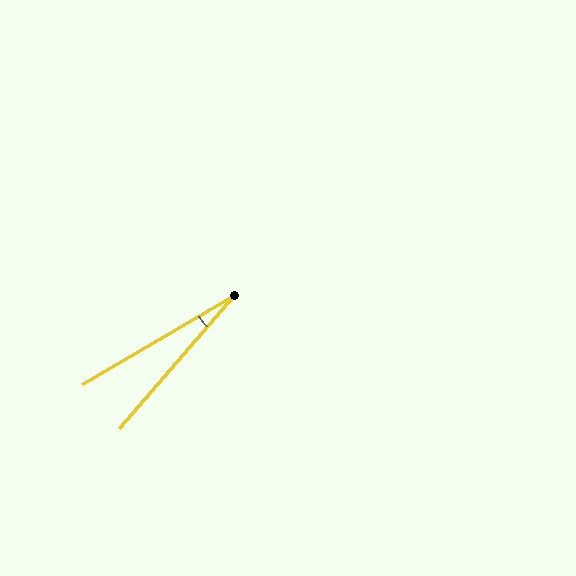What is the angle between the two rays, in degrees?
Approximately 19 degrees.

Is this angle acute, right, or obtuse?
It is acute.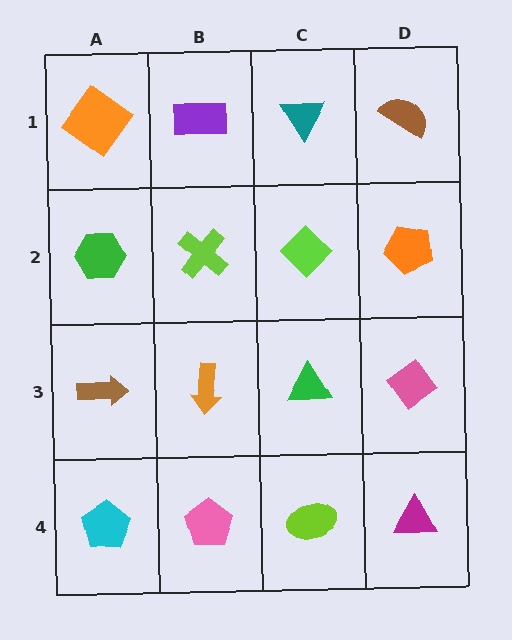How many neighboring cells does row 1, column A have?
2.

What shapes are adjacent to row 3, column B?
A lime cross (row 2, column B), a pink pentagon (row 4, column B), a brown arrow (row 3, column A), a green triangle (row 3, column C).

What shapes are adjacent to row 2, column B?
A purple rectangle (row 1, column B), an orange arrow (row 3, column B), a green hexagon (row 2, column A), a lime diamond (row 2, column C).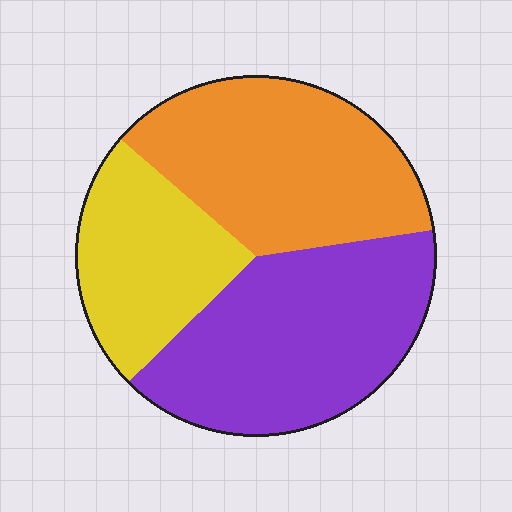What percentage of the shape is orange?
Orange covers around 35% of the shape.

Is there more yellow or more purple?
Purple.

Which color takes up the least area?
Yellow, at roughly 25%.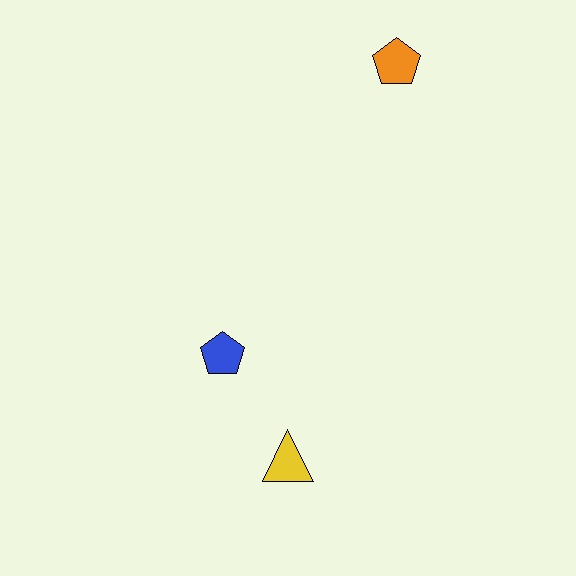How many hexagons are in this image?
There are no hexagons.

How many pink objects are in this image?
There are no pink objects.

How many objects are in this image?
There are 3 objects.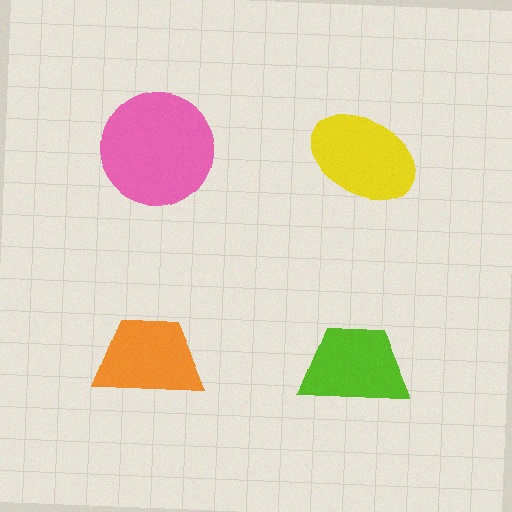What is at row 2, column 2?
A lime trapezoid.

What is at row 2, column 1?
An orange trapezoid.